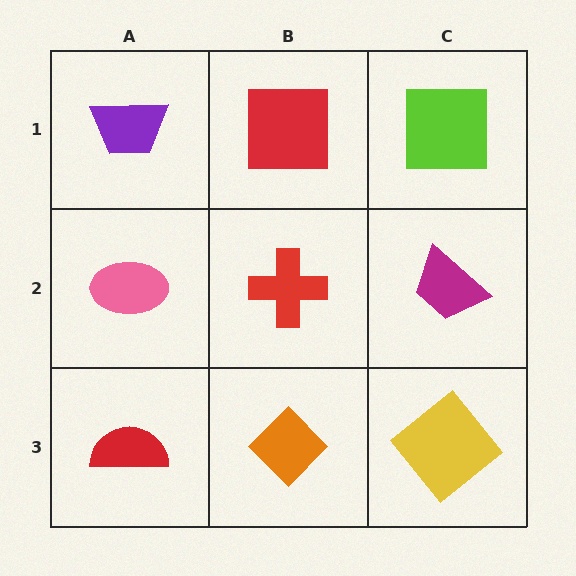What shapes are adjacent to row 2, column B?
A red square (row 1, column B), an orange diamond (row 3, column B), a pink ellipse (row 2, column A), a magenta trapezoid (row 2, column C).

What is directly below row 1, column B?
A red cross.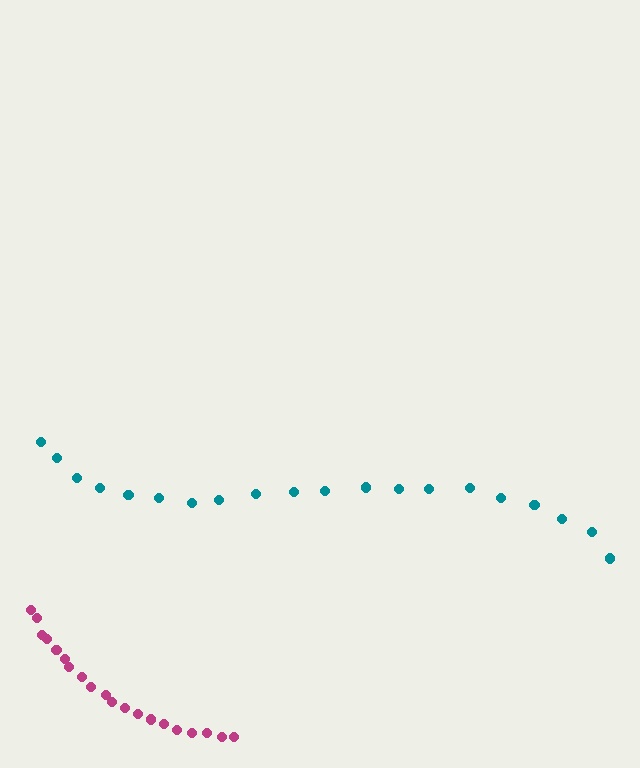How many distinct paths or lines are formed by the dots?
There are 2 distinct paths.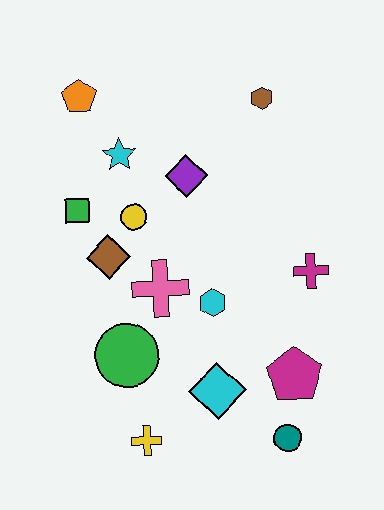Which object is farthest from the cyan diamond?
The orange pentagon is farthest from the cyan diamond.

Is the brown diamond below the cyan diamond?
No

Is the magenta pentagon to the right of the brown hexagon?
Yes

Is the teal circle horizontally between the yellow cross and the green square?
No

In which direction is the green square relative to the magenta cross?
The green square is to the left of the magenta cross.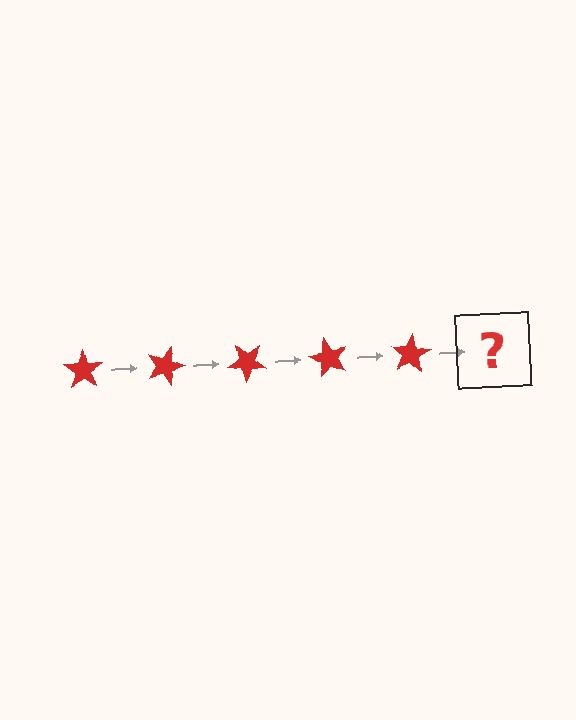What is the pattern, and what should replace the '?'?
The pattern is that the star rotates 20 degrees each step. The '?' should be a red star rotated 100 degrees.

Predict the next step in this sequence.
The next step is a red star rotated 100 degrees.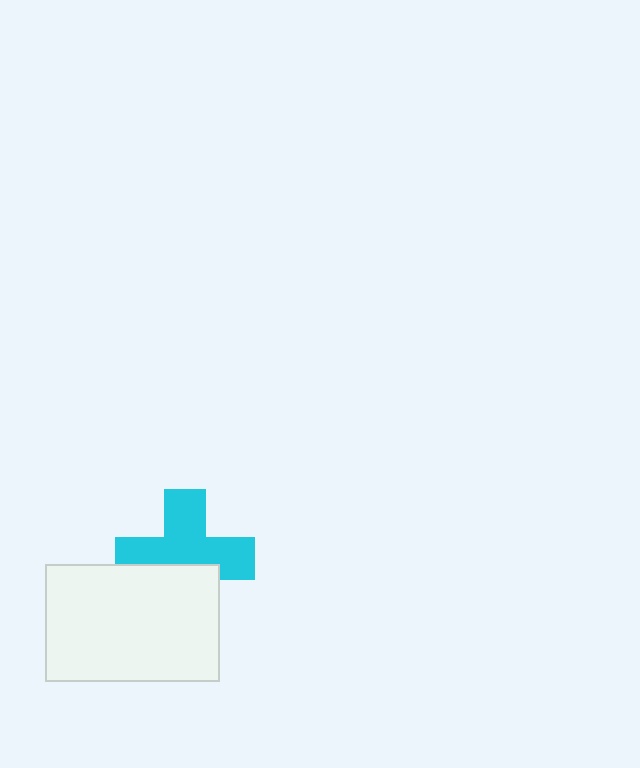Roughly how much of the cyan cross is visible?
About half of it is visible (roughly 62%).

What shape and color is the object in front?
The object in front is a white rectangle.